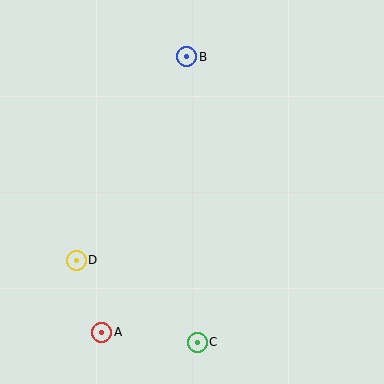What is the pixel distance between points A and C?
The distance between A and C is 96 pixels.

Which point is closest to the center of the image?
Point D at (76, 260) is closest to the center.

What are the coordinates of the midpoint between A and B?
The midpoint between A and B is at (144, 195).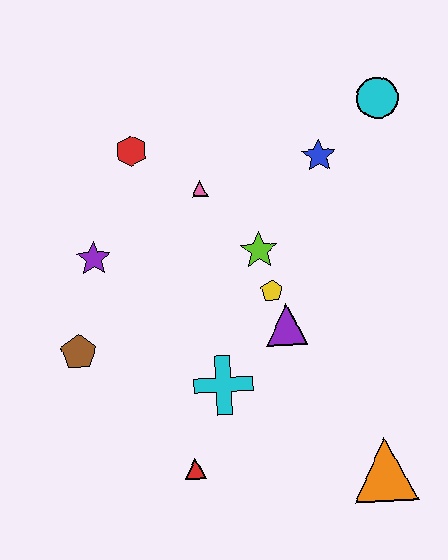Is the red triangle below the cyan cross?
Yes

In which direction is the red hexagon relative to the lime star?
The red hexagon is to the left of the lime star.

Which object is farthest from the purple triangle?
The cyan circle is farthest from the purple triangle.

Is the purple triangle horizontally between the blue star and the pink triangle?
Yes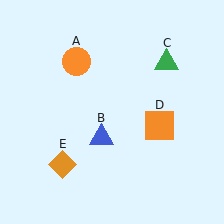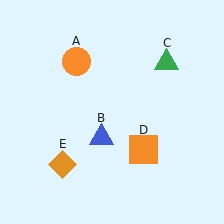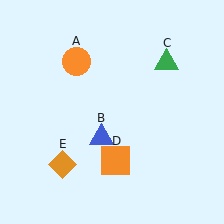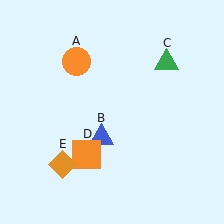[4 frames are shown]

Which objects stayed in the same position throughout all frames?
Orange circle (object A) and blue triangle (object B) and green triangle (object C) and orange diamond (object E) remained stationary.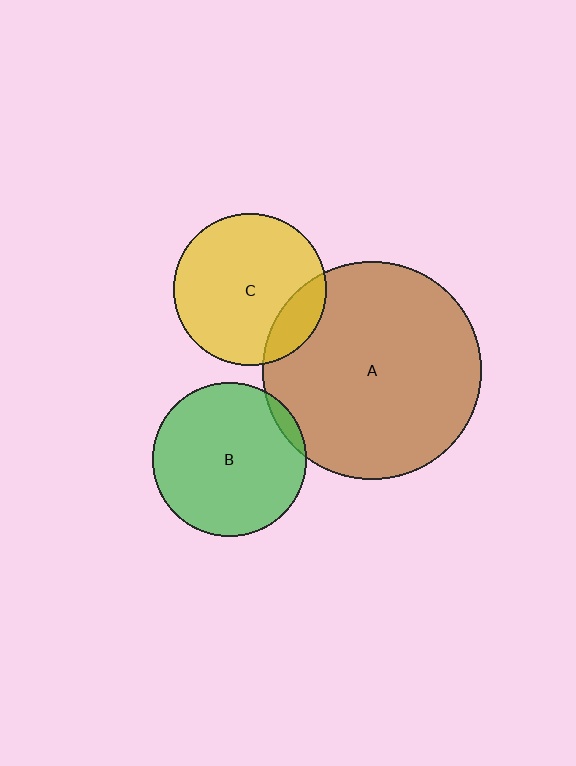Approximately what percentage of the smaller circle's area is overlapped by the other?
Approximately 5%.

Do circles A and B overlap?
Yes.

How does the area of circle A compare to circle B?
Approximately 2.0 times.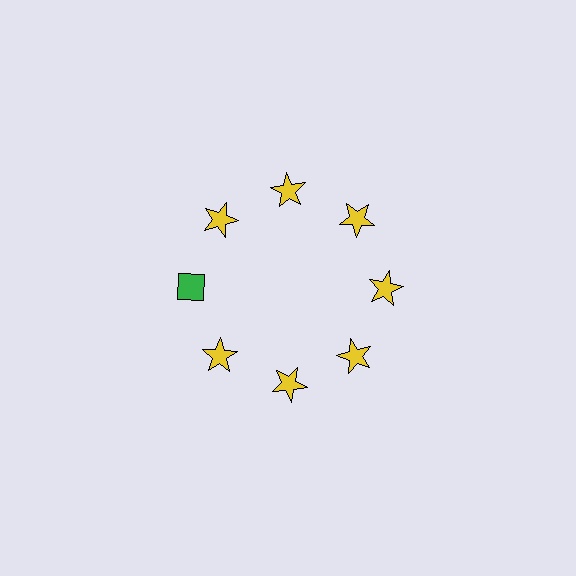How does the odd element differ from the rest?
It differs in both color (green instead of yellow) and shape (diamond instead of star).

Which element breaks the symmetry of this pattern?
The green diamond at roughly the 9 o'clock position breaks the symmetry. All other shapes are yellow stars.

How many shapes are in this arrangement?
There are 8 shapes arranged in a ring pattern.